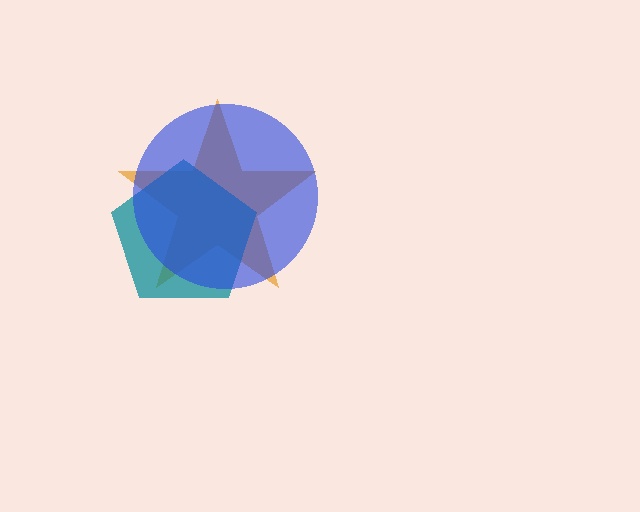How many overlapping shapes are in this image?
There are 3 overlapping shapes in the image.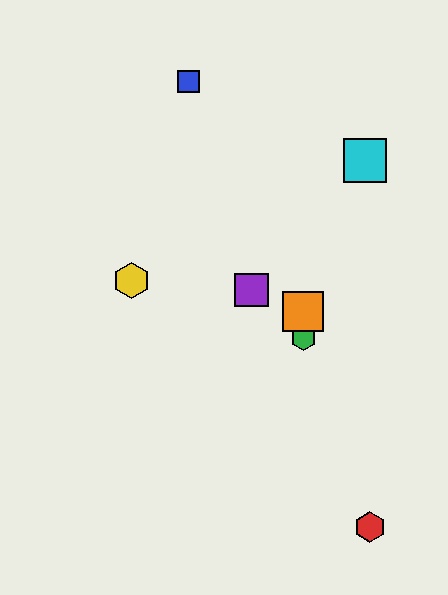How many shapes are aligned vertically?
2 shapes (the green hexagon, the orange square) are aligned vertically.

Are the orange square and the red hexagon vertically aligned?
No, the orange square is at x≈303 and the red hexagon is at x≈370.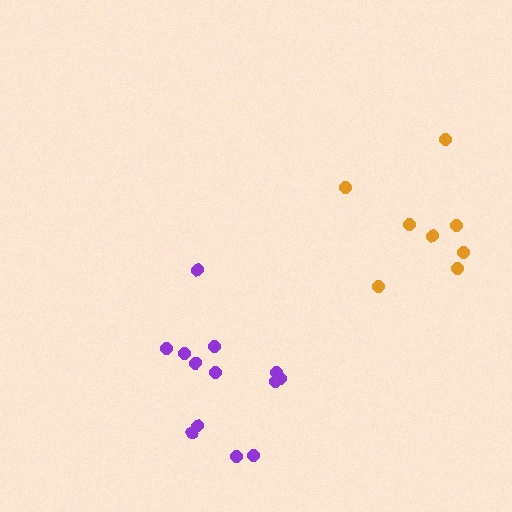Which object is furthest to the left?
The purple cluster is leftmost.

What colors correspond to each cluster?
The clusters are colored: orange, purple.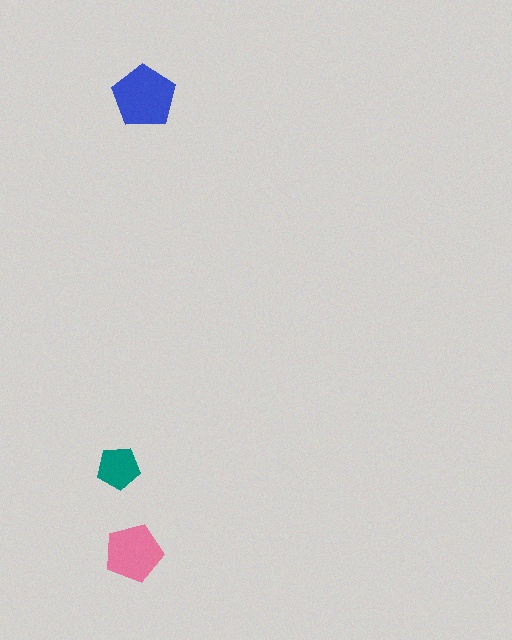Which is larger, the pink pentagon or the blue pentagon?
The blue one.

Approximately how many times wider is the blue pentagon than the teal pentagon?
About 1.5 times wider.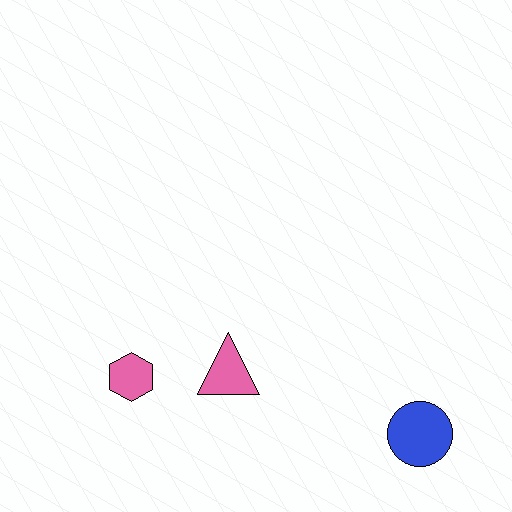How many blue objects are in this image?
There is 1 blue object.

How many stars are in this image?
There are no stars.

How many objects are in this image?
There are 3 objects.